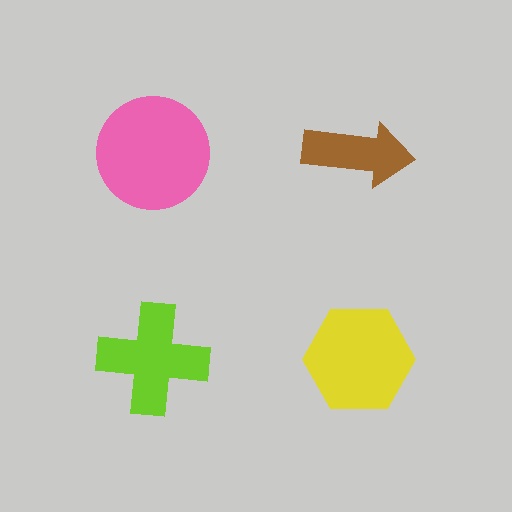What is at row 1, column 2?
A brown arrow.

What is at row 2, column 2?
A yellow hexagon.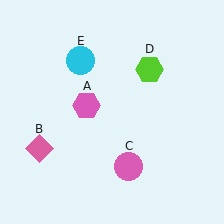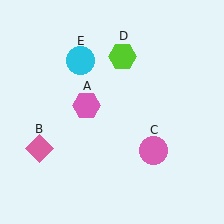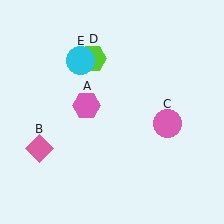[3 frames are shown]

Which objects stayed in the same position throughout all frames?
Pink hexagon (object A) and pink diamond (object B) and cyan circle (object E) remained stationary.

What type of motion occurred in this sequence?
The pink circle (object C), lime hexagon (object D) rotated counterclockwise around the center of the scene.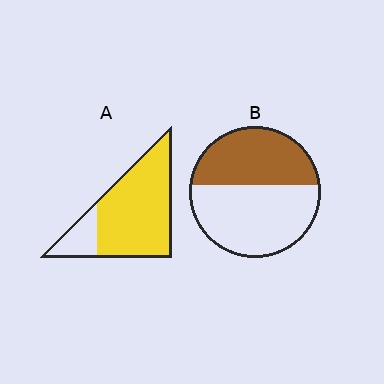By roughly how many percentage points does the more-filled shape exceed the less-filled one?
By roughly 40 percentage points (A over B).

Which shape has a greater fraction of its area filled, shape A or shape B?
Shape A.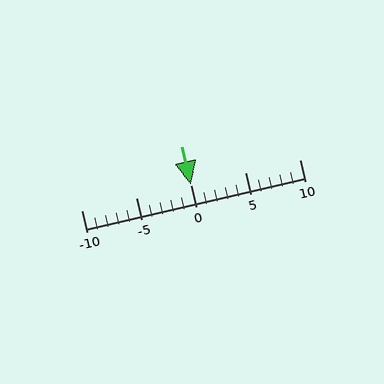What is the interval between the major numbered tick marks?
The major tick marks are spaced 5 units apart.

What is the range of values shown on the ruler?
The ruler shows values from -10 to 10.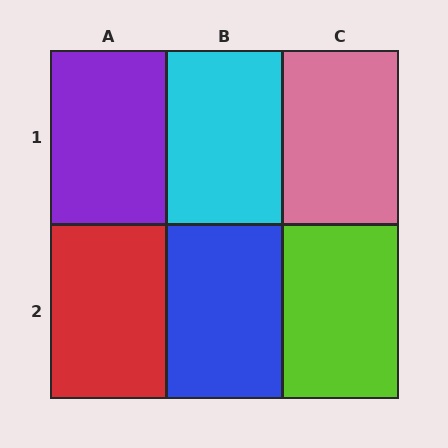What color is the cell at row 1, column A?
Purple.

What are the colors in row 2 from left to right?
Red, blue, lime.